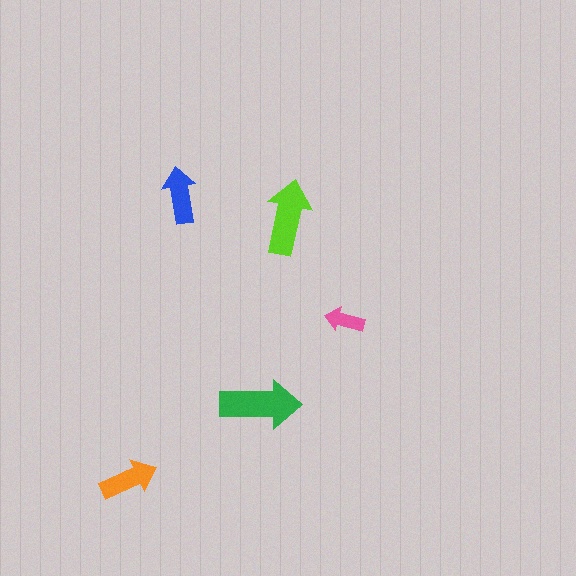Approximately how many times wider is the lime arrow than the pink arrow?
About 2 times wider.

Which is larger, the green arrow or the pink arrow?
The green one.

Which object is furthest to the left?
The orange arrow is leftmost.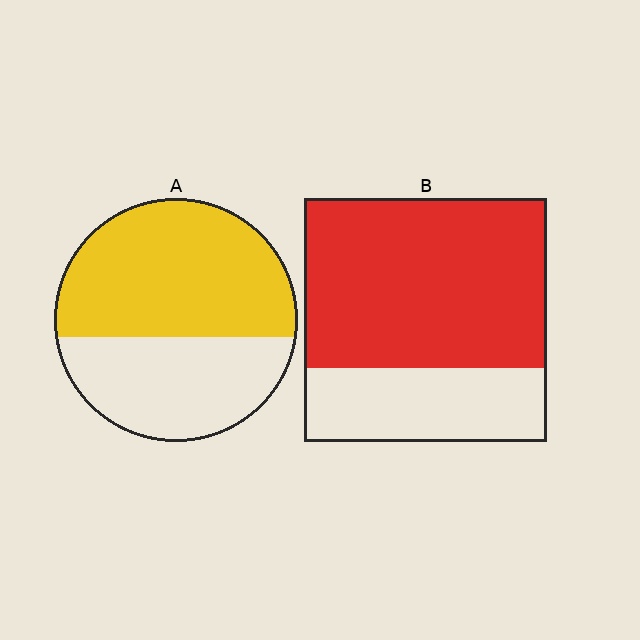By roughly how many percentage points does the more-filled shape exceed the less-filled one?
By roughly 10 percentage points (B over A).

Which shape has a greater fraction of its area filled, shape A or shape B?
Shape B.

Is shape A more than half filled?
Yes.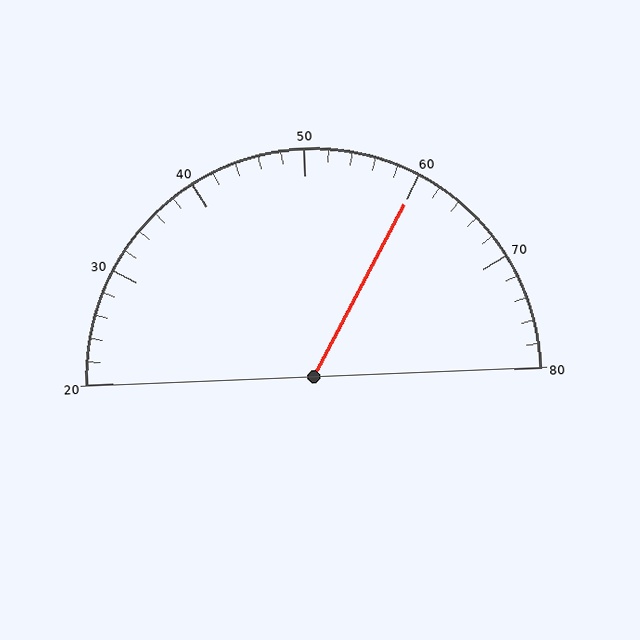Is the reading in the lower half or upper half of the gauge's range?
The reading is in the upper half of the range (20 to 80).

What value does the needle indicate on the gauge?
The needle indicates approximately 60.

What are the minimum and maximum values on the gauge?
The gauge ranges from 20 to 80.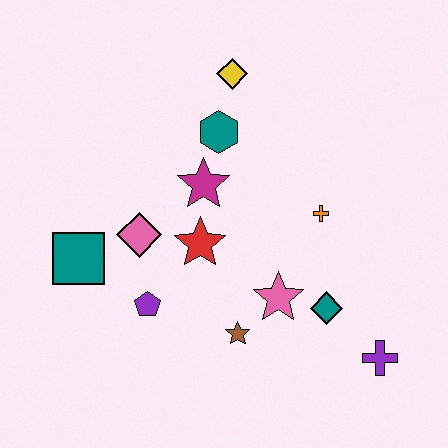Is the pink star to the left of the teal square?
No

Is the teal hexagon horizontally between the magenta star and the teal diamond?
Yes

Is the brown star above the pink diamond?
No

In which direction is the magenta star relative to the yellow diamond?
The magenta star is below the yellow diamond.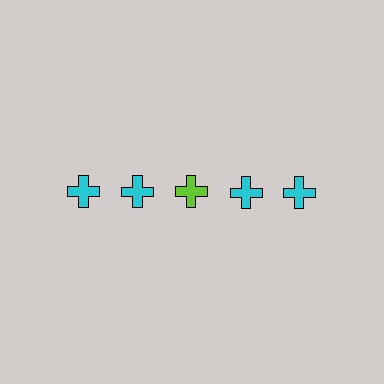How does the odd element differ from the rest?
It has a different color: lime instead of cyan.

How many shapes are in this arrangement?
There are 5 shapes arranged in a grid pattern.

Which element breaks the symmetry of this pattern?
The lime cross in the top row, center column breaks the symmetry. All other shapes are cyan crosses.